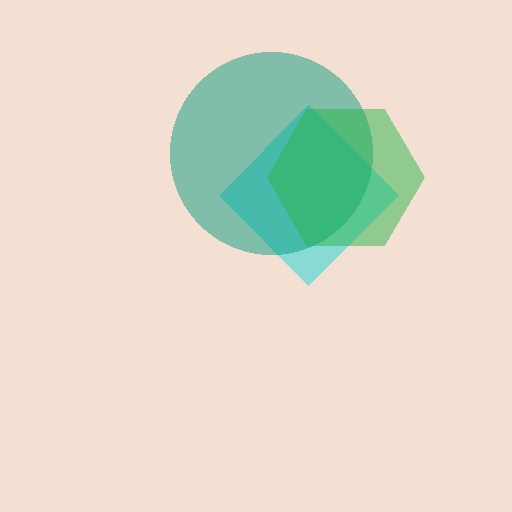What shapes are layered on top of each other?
The layered shapes are: a cyan diamond, a teal circle, a green hexagon.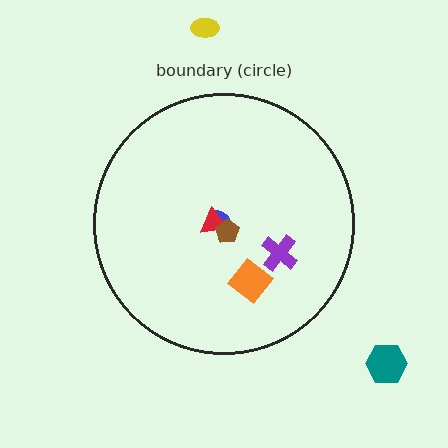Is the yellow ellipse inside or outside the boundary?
Outside.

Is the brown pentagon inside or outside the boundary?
Inside.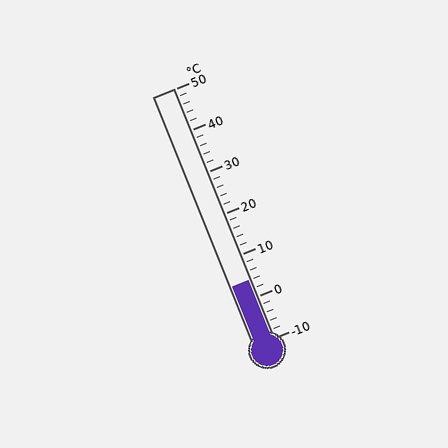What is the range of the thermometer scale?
The thermometer scale ranges from -10°C to 50°C.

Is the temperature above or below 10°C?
The temperature is below 10°C.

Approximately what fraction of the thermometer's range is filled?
The thermometer is filled to approximately 25% of its range.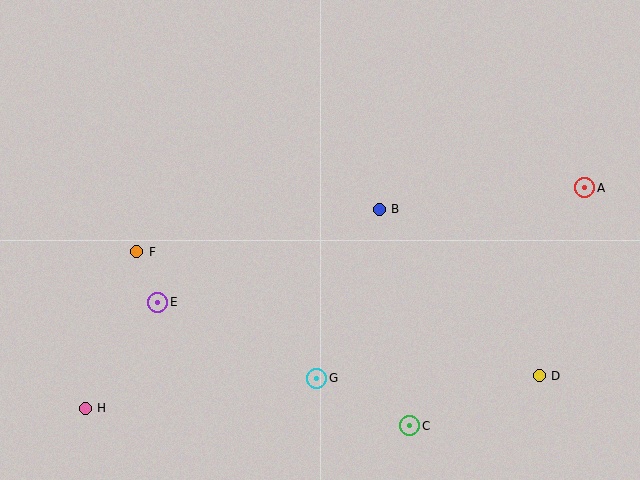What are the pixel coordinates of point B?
Point B is at (379, 209).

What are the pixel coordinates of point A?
Point A is at (585, 188).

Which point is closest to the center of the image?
Point B at (379, 209) is closest to the center.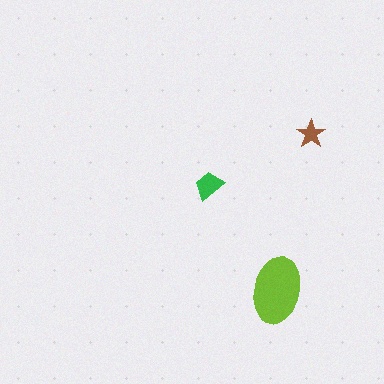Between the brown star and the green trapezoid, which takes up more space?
The green trapezoid.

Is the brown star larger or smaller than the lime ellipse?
Smaller.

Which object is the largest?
The lime ellipse.